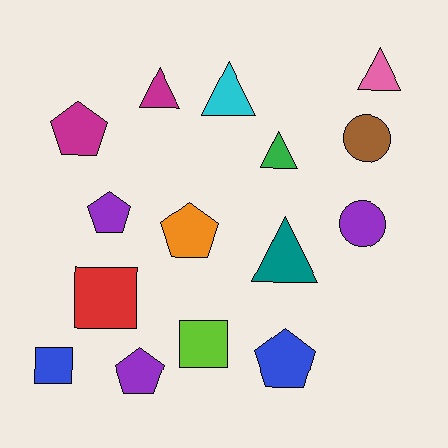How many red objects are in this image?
There is 1 red object.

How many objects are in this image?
There are 15 objects.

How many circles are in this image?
There are 2 circles.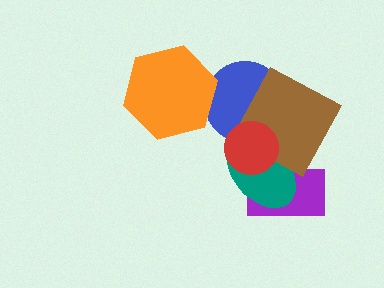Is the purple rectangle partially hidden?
Yes, it is partially covered by another shape.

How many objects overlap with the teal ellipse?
4 objects overlap with the teal ellipse.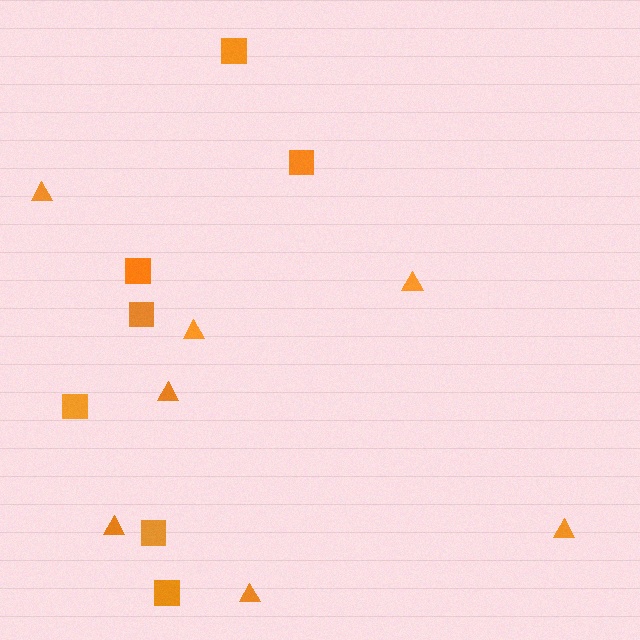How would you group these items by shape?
There are 2 groups: one group of triangles (7) and one group of squares (7).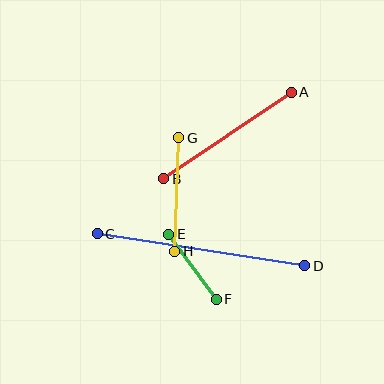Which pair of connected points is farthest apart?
Points C and D are farthest apart.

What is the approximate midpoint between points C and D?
The midpoint is at approximately (201, 250) pixels.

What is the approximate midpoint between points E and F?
The midpoint is at approximately (192, 267) pixels.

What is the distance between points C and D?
The distance is approximately 210 pixels.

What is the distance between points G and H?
The distance is approximately 114 pixels.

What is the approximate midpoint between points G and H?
The midpoint is at approximately (177, 195) pixels.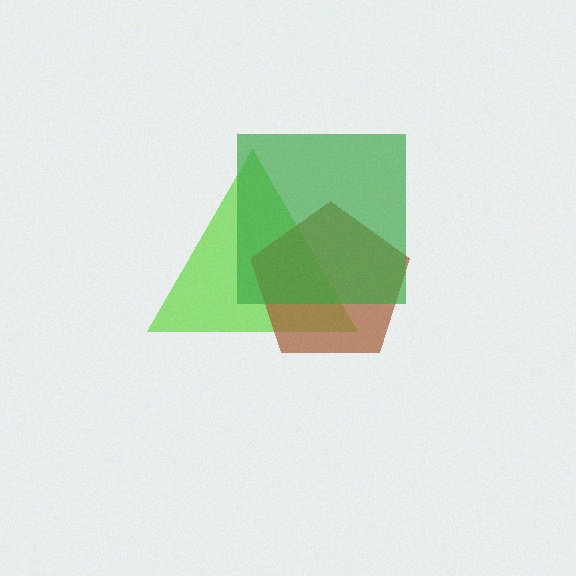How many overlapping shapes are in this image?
There are 3 overlapping shapes in the image.